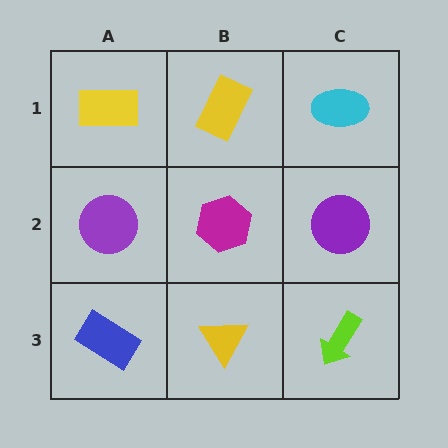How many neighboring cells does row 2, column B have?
4.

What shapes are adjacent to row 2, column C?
A cyan ellipse (row 1, column C), a lime arrow (row 3, column C), a magenta hexagon (row 2, column B).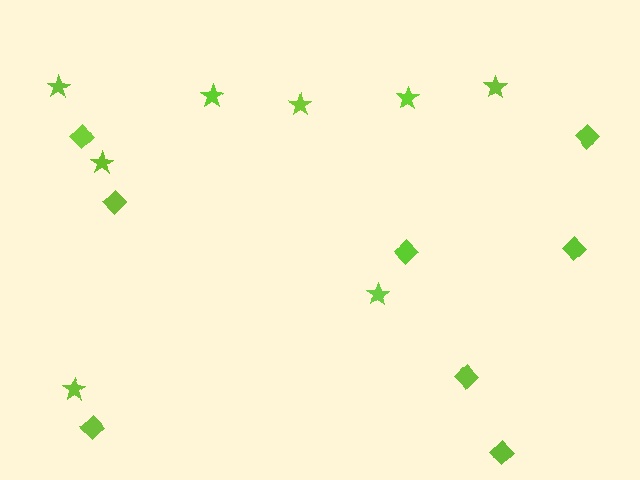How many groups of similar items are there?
There are 2 groups: one group of diamonds (8) and one group of stars (8).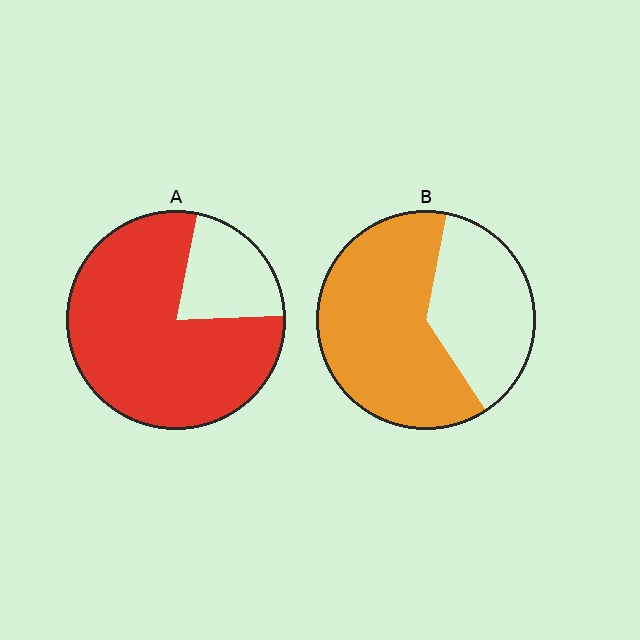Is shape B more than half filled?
Yes.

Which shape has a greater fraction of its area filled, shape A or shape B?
Shape A.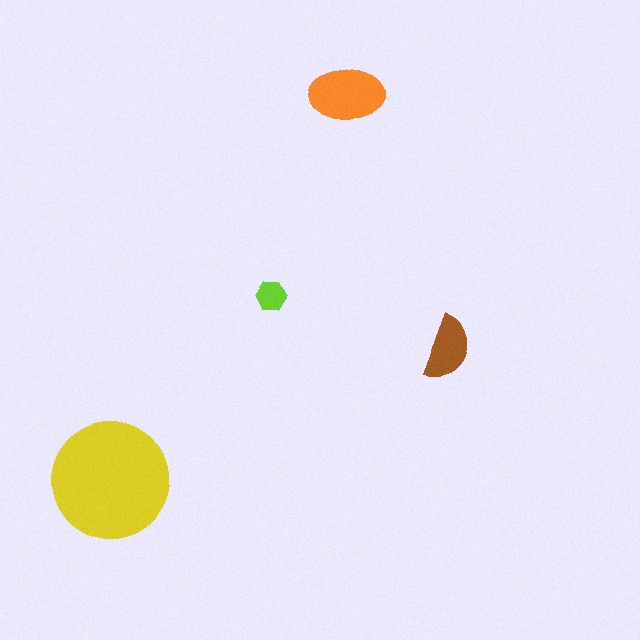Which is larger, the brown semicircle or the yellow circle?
The yellow circle.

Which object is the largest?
The yellow circle.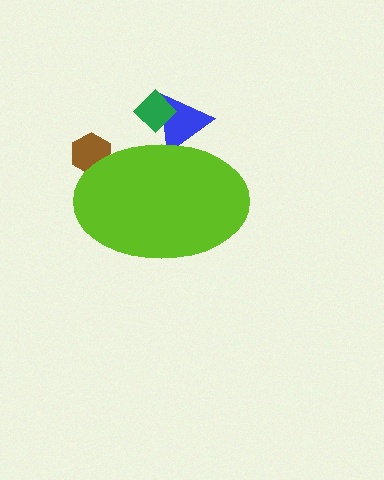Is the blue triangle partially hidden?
Yes, the blue triangle is partially hidden behind the lime ellipse.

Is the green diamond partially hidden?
Yes, the green diamond is partially hidden behind the lime ellipse.